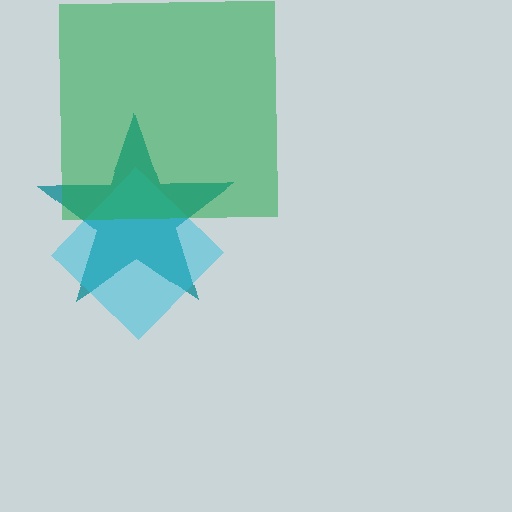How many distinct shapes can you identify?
There are 3 distinct shapes: a teal star, a cyan diamond, a green square.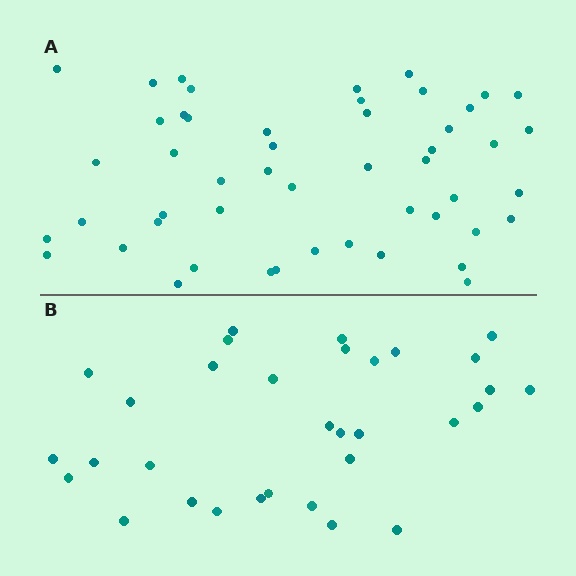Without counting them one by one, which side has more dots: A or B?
Region A (the top region) has more dots.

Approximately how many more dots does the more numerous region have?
Region A has approximately 20 more dots than region B.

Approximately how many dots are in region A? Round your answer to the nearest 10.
About 50 dots.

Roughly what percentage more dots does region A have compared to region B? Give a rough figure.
About 55% more.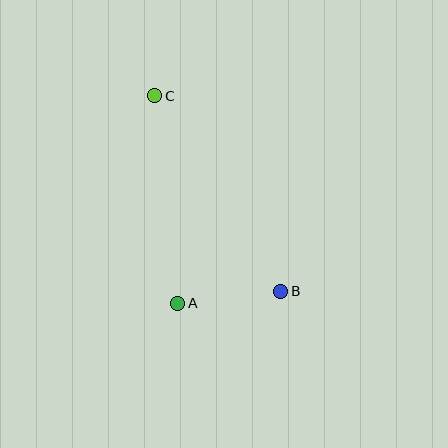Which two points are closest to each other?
Points A and B are closest to each other.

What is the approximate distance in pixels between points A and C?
The distance between A and C is approximately 209 pixels.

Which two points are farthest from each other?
Points B and C are farthest from each other.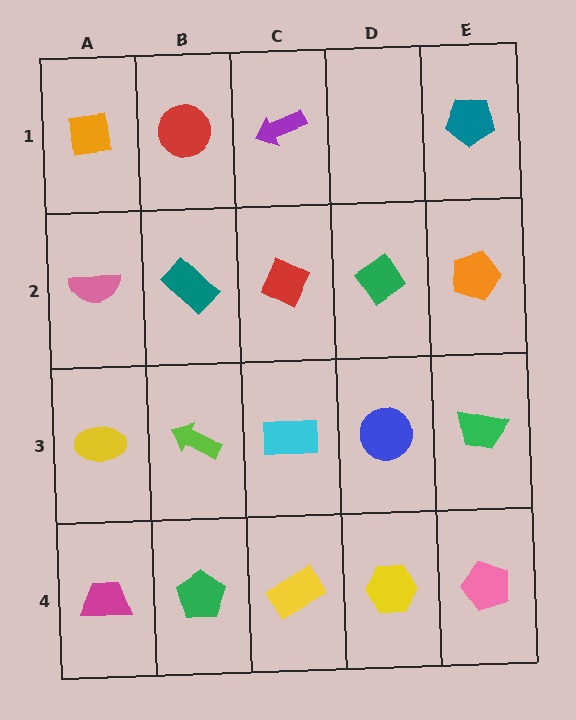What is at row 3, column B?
A lime arrow.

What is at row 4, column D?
A yellow hexagon.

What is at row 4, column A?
A magenta trapezoid.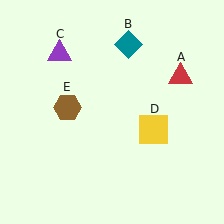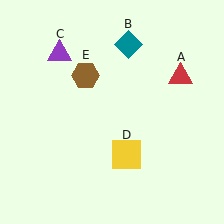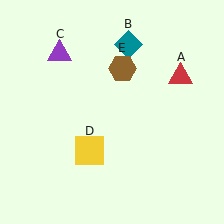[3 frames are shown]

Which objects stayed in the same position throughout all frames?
Red triangle (object A) and teal diamond (object B) and purple triangle (object C) remained stationary.